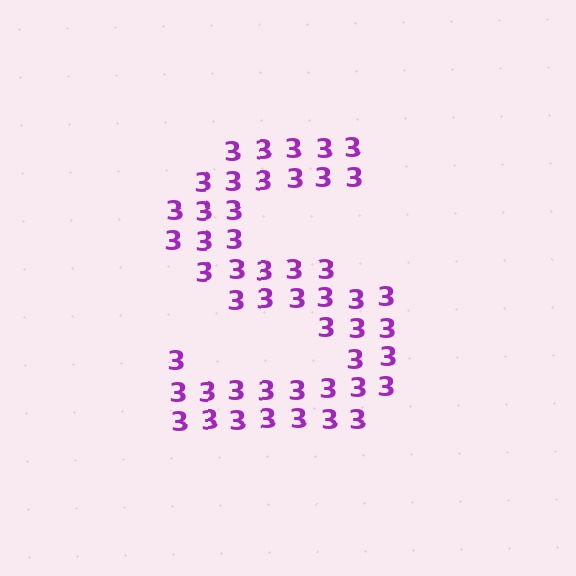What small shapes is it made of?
It is made of small digit 3's.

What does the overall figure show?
The overall figure shows the letter S.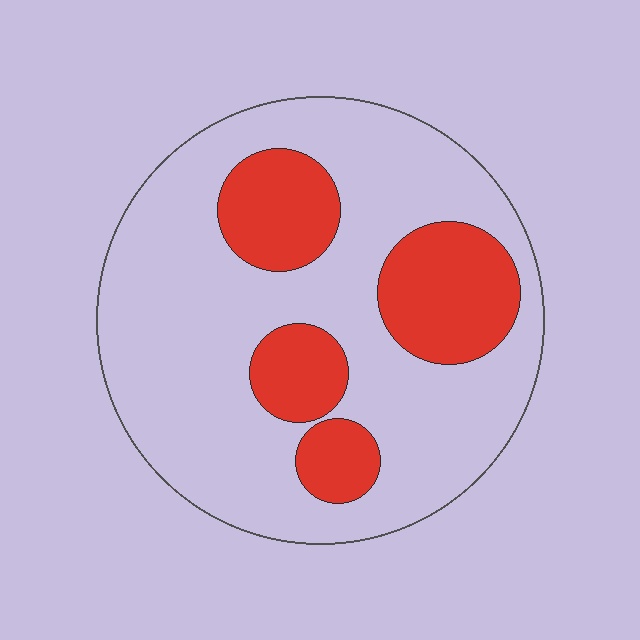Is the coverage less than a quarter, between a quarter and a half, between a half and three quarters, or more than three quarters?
Between a quarter and a half.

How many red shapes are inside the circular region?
4.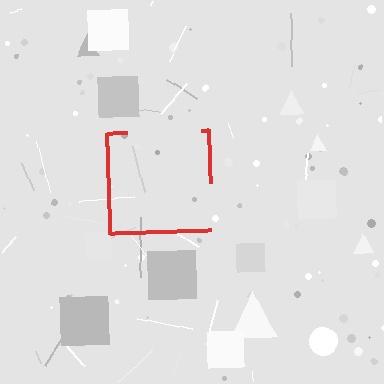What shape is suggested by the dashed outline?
The dashed outline suggests a square.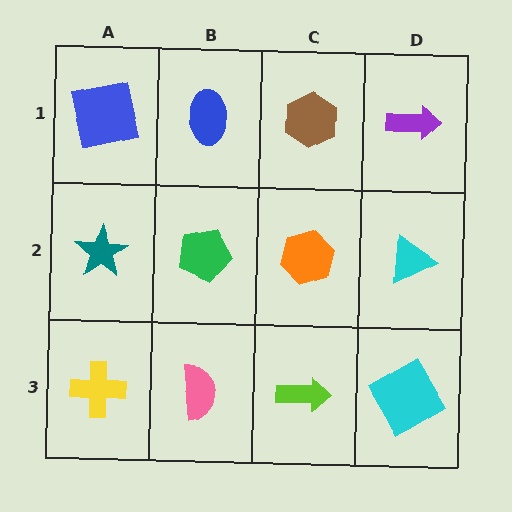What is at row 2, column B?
A green pentagon.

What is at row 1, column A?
A blue square.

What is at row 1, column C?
A brown hexagon.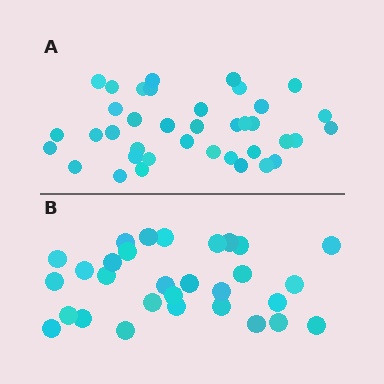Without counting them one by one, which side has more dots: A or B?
Region A (the top region) has more dots.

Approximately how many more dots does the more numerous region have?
Region A has roughly 8 or so more dots than region B.